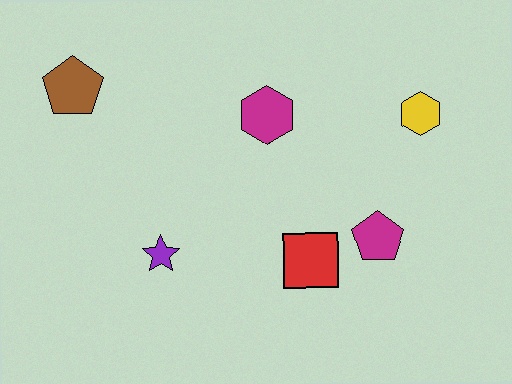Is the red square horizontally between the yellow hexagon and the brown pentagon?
Yes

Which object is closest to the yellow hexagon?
The magenta pentagon is closest to the yellow hexagon.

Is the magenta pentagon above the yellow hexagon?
No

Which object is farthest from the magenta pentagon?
The brown pentagon is farthest from the magenta pentagon.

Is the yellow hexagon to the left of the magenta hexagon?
No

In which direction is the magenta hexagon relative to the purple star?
The magenta hexagon is above the purple star.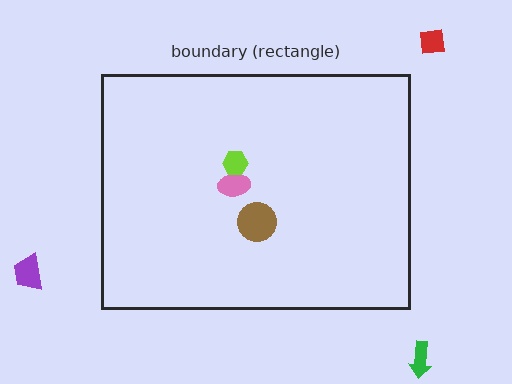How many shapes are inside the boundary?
3 inside, 3 outside.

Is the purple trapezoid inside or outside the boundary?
Outside.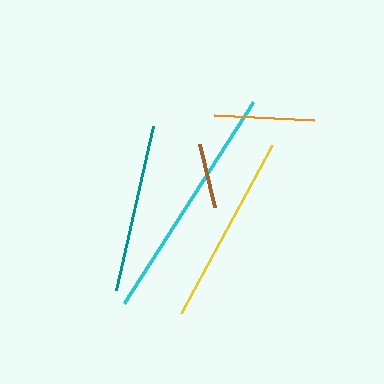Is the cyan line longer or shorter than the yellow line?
The cyan line is longer than the yellow line.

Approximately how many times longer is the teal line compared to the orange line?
The teal line is approximately 1.7 times the length of the orange line.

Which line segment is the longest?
The cyan line is the longest at approximately 239 pixels.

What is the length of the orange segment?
The orange segment is approximately 100 pixels long.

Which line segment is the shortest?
The brown line is the shortest at approximately 64 pixels.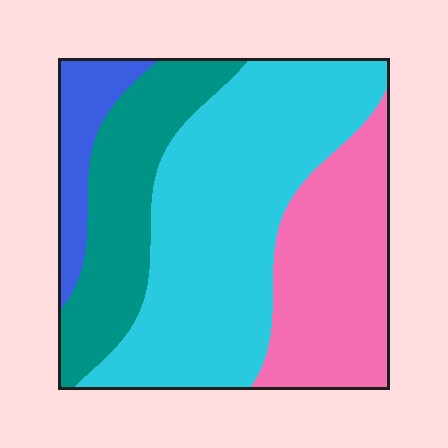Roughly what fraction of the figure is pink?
Pink takes up between a sixth and a third of the figure.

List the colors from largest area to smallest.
From largest to smallest: cyan, pink, teal, blue.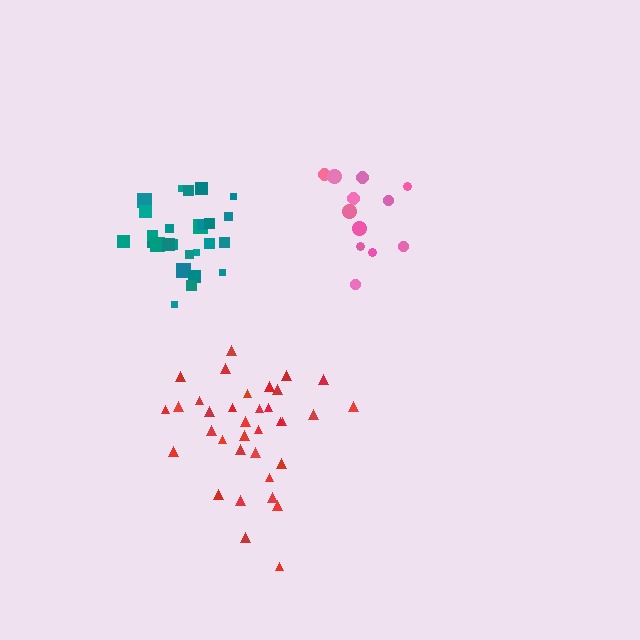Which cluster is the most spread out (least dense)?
Pink.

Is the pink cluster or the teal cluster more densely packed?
Teal.